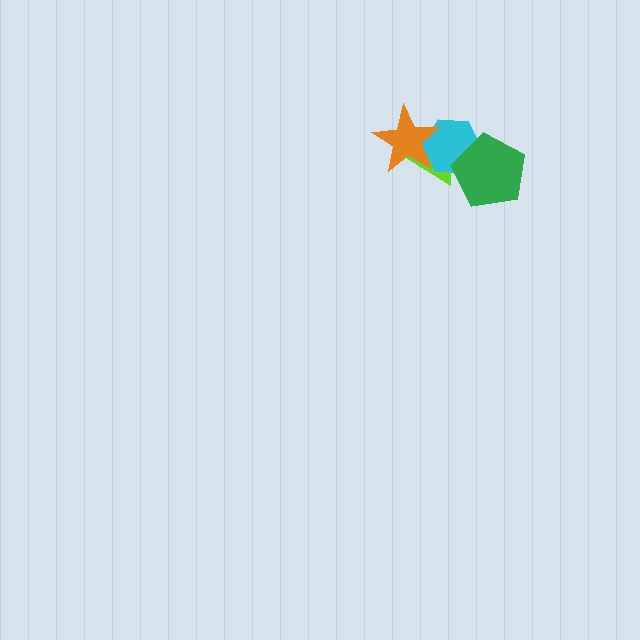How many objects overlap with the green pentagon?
2 objects overlap with the green pentagon.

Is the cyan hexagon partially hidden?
Yes, it is partially covered by another shape.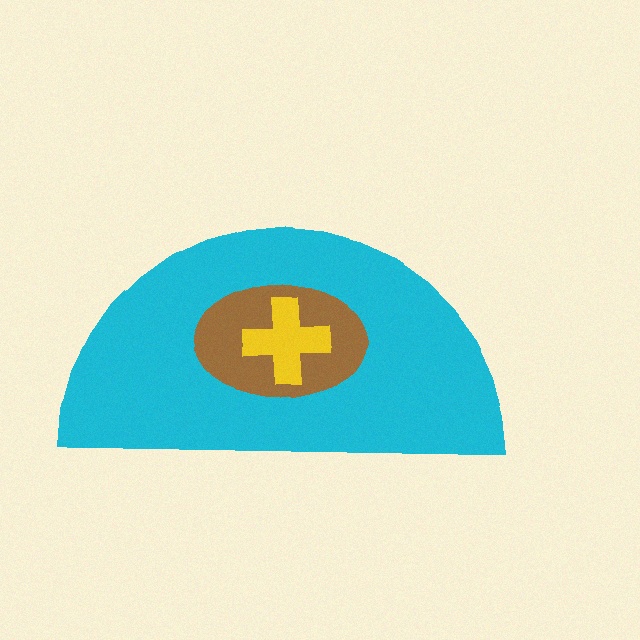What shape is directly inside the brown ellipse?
The yellow cross.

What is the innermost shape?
The yellow cross.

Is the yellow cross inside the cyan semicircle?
Yes.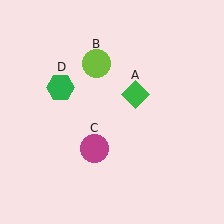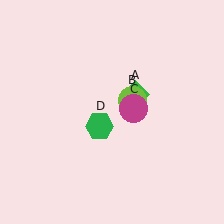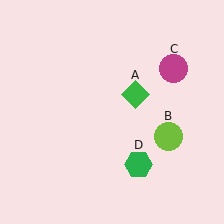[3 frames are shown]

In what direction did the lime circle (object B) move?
The lime circle (object B) moved down and to the right.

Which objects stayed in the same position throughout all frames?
Green diamond (object A) remained stationary.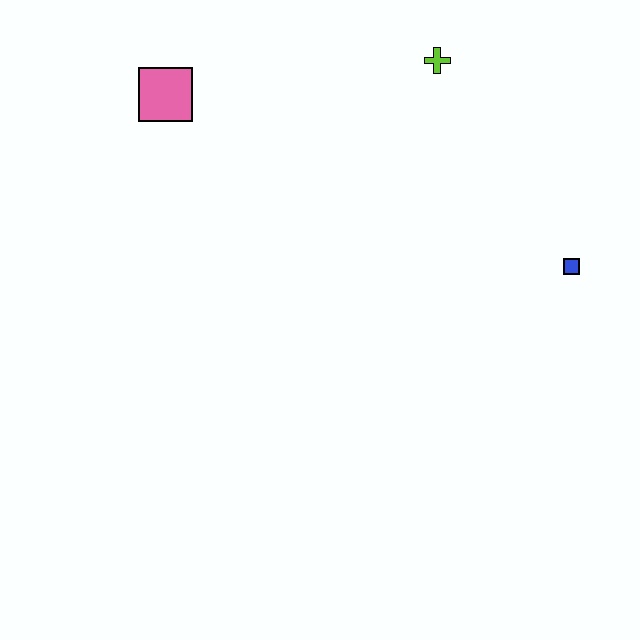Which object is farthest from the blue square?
The pink square is farthest from the blue square.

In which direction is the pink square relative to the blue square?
The pink square is to the left of the blue square.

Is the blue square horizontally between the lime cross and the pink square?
No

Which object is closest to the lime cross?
The blue square is closest to the lime cross.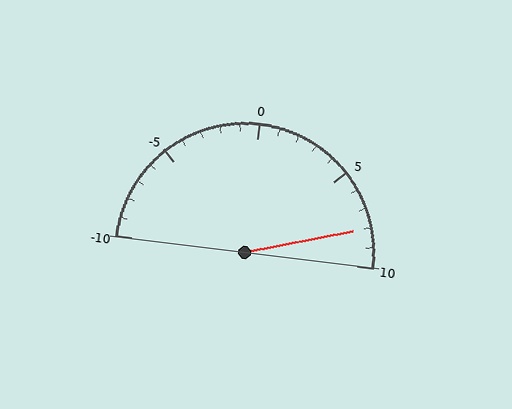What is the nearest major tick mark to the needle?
The nearest major tick mark is 10.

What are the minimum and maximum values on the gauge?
The gauge ranges from -10 to 10.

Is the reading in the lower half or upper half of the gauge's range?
The reading is in the upper half of the range (-10 to 10).